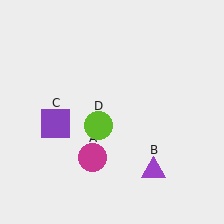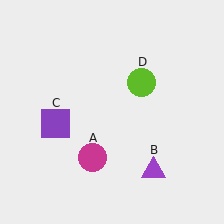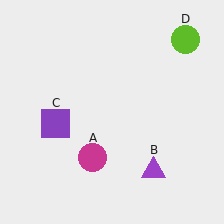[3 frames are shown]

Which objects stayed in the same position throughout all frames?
Magenta circle (object A) and purple triangle (object B) and purple square (object C) remained stationary.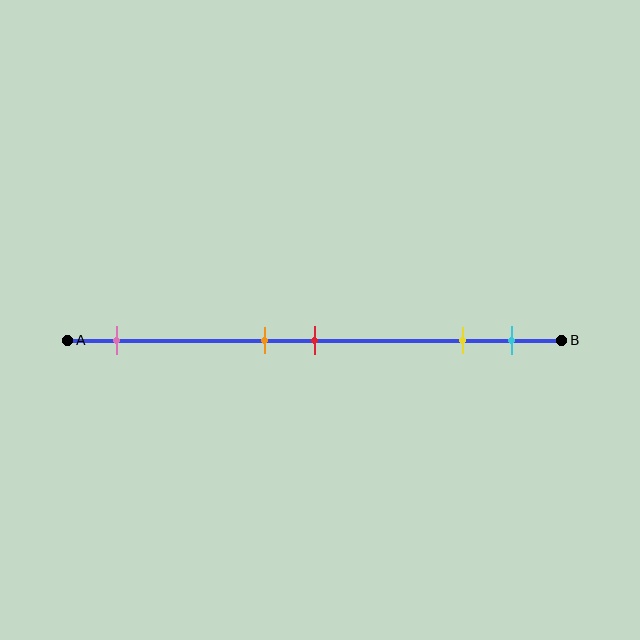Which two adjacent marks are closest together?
The orange and red marks are the closest adjacent pair.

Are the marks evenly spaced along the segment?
No, the marks are not evenly spaced.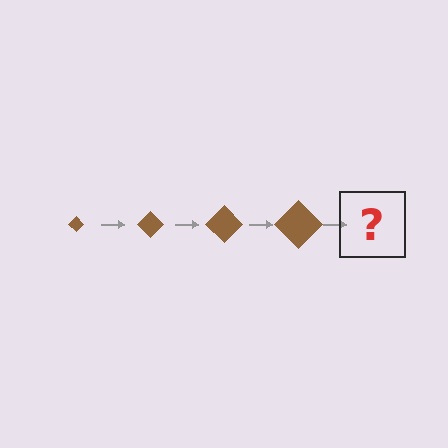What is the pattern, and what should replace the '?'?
The pattern is that the diamond gets progressively larger each step. The '?' should be a brown diamond, larger than the previous one.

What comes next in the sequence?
The next element should be a brown diamond, larger than the previous one.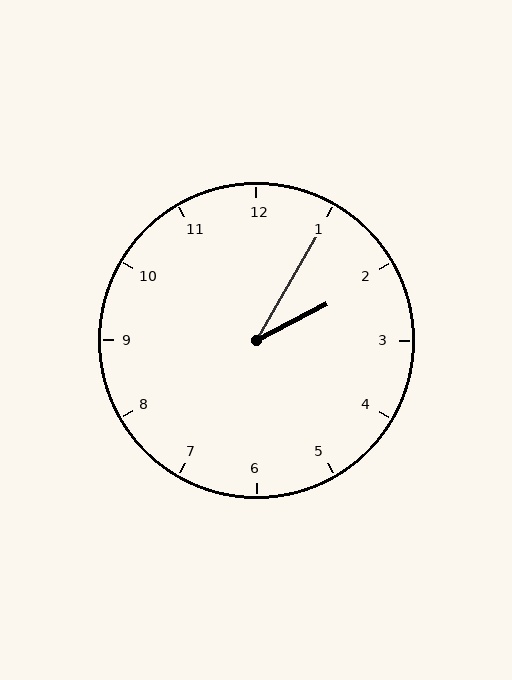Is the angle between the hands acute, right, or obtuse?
It is acute.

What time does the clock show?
2:05.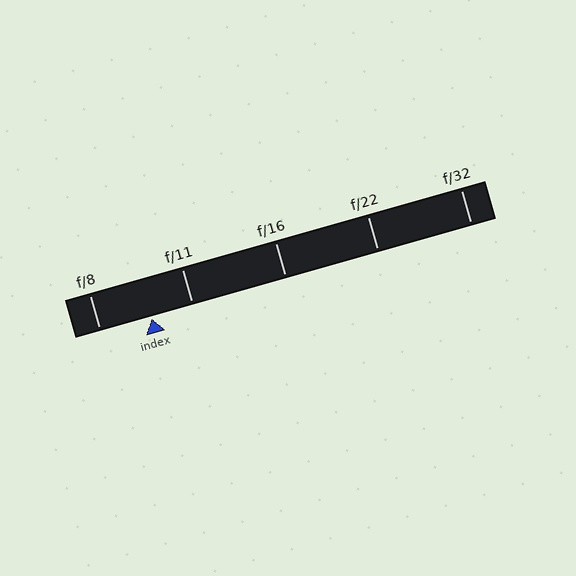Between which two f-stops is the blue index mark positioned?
The index mark is between f/8 and f/11.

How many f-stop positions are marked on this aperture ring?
There are 5 f-stop positions marked.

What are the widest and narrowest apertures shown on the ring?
The widest aperture shown is f/8 and the narrowest is f/32.